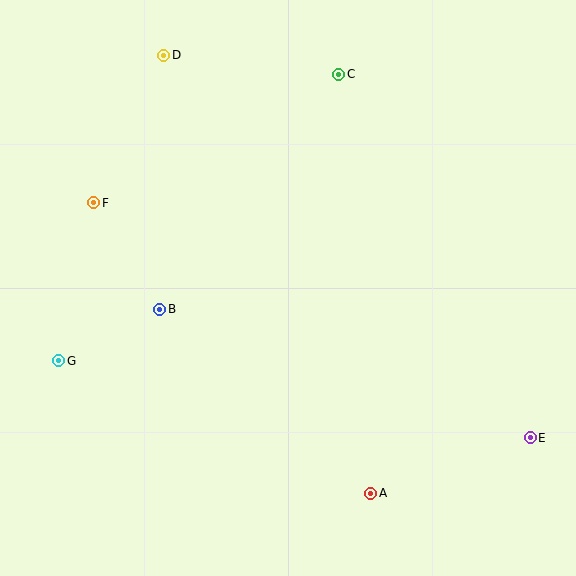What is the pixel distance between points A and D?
The distance between A and D is 485 pixels.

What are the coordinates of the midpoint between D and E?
The midpoint between D and E is at (347, 246).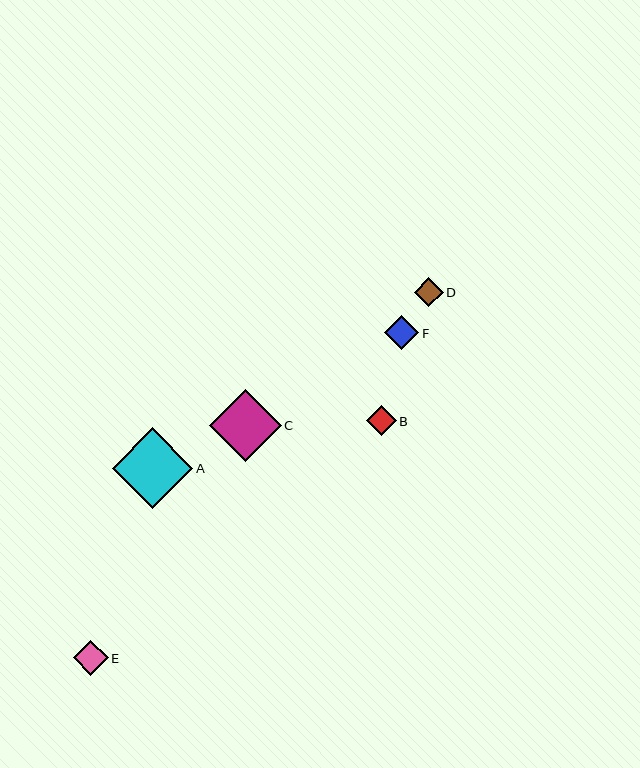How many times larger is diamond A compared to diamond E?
Diamond A is approximately 2.3 times the size of diamond E.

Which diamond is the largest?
Diamond A is the largest with a size of approximately 80 pixels.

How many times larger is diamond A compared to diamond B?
Diamond A is approximately 2.7 times the size of diamond B.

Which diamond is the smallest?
Diamond D is the smallest with a size of approximately 29 pixels.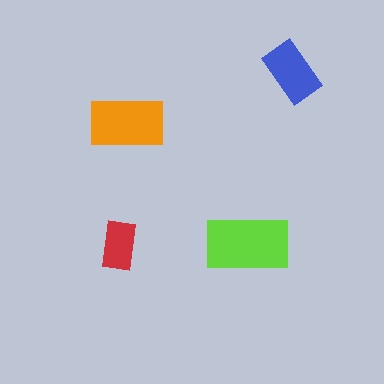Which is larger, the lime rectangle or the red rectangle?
The lime one.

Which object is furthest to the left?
The red rectangle is leftmost.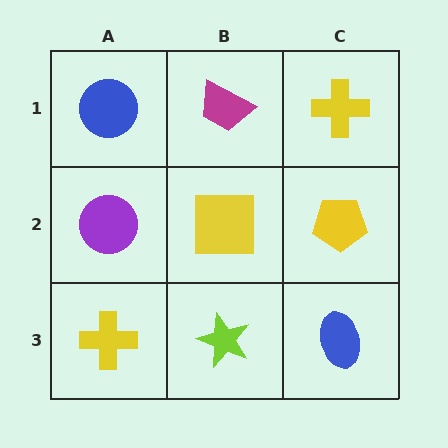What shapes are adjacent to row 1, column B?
A yellow square (row 2, column B), a blue circle (row 1, column A), a yellow cross (row 1, column C).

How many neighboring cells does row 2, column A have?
3.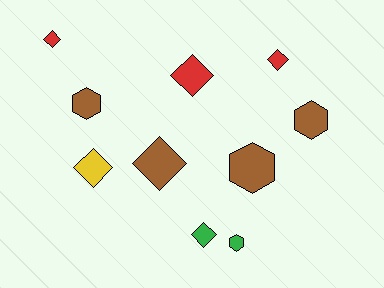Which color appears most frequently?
Brown, with 4 objects.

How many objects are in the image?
There are 10 objects.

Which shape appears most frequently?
Diamond, with 6 objects.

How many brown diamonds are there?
There is 1 brown diamond.